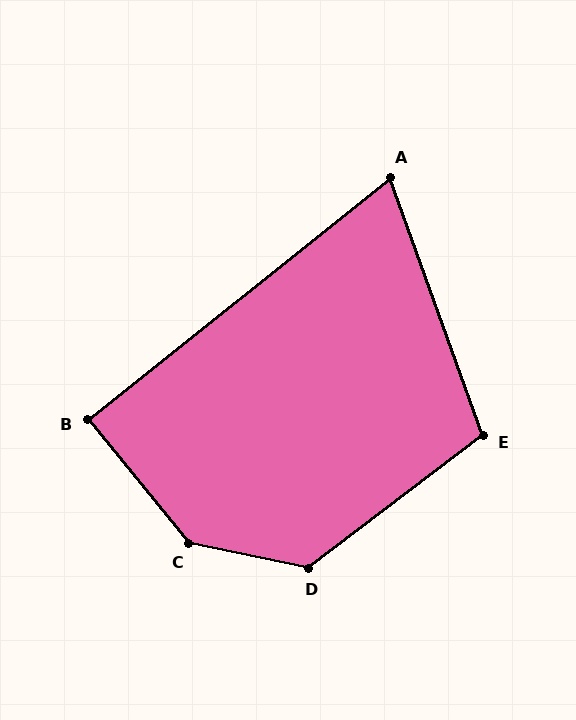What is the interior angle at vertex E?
Approximately 107 degrees (obtuse).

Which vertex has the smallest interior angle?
A, at approximately 71 degrees.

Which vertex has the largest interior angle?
C, at approximately 140 degrees.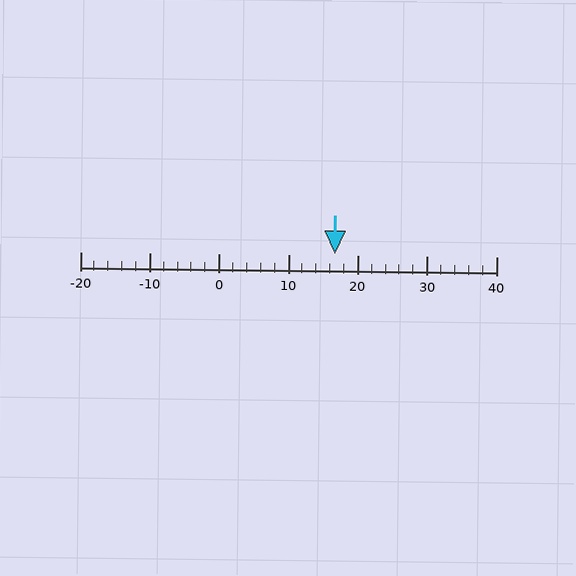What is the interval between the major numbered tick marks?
The major tick marks are spaced 10 units apart.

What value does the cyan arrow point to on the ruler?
The cyan arrow points to approximately 17.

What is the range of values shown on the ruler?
The ruler shows values from -20 to 40.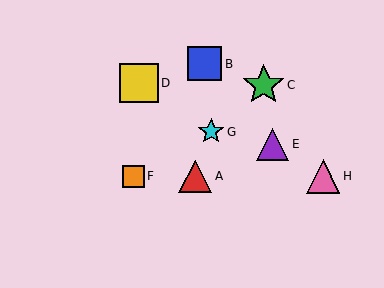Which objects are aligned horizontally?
Objects A, F, H are aligned horizontally.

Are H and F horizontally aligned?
Yes, both are at y≈176.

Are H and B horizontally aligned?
No, H is at y≈176 and B is at y≈64.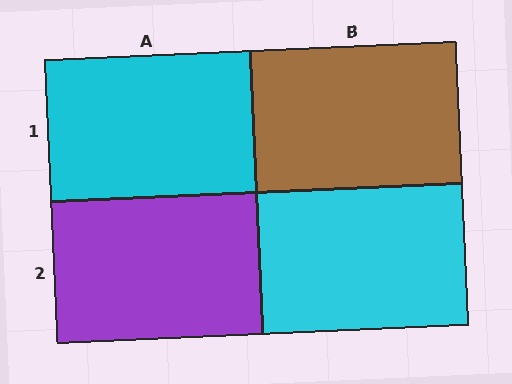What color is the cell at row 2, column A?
Purple.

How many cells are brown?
1 cell is brown.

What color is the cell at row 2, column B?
Cyan.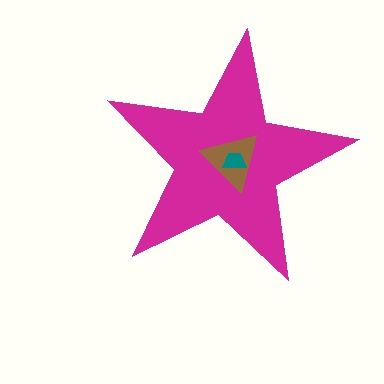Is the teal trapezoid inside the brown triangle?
Yes.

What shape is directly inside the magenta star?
The brown triangle.